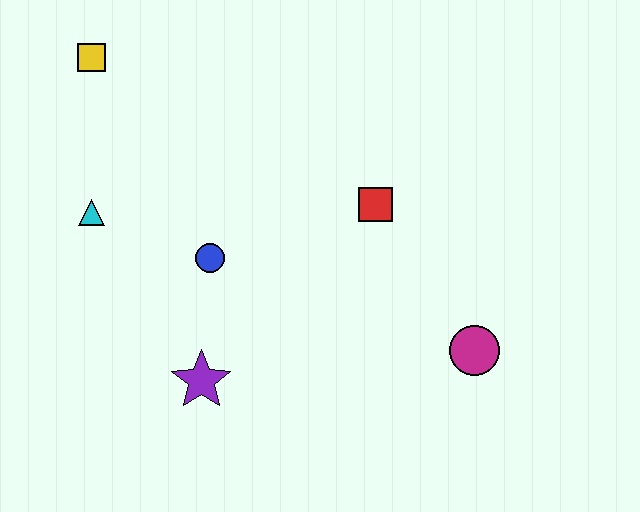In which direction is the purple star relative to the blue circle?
The purple star is below the blue circle.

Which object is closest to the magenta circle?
The red square is closest to the magenta circle.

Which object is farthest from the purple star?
The yellow square is farthest from the purple star.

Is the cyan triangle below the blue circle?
No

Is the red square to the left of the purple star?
No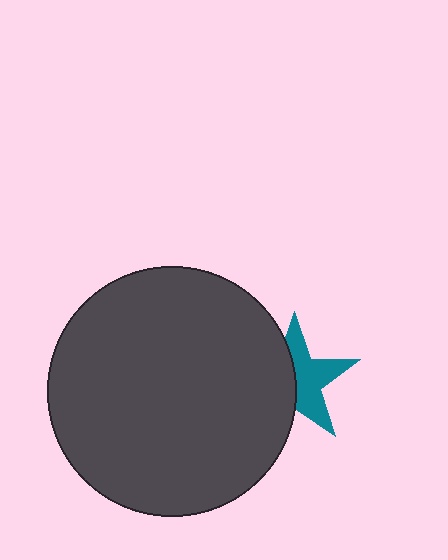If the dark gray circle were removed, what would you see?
You would see the complete teal star.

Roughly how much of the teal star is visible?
About half of it is visible (roughly 53%).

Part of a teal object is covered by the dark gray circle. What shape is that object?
It is a star.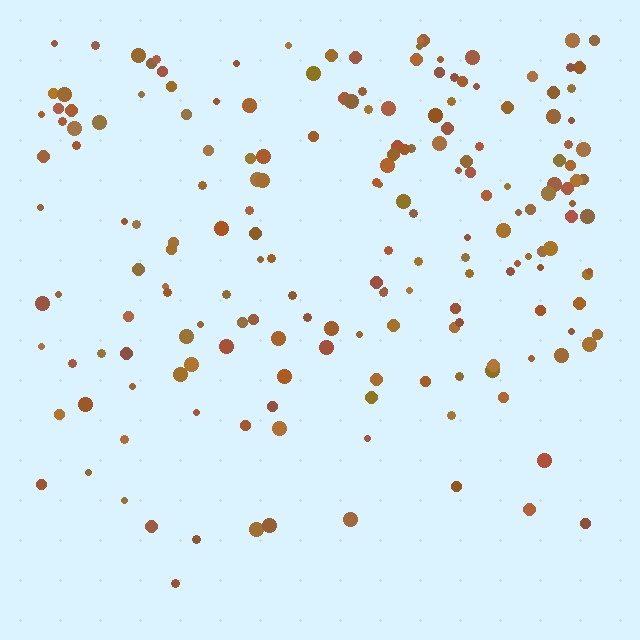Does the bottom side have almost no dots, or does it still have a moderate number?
Still a moderate number, just noticeably fewer than the top.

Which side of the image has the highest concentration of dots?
The top.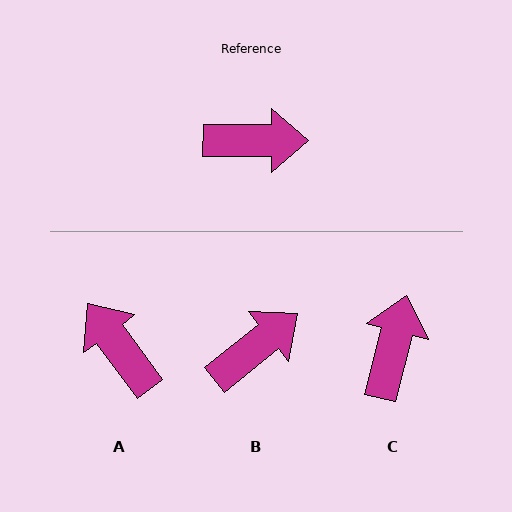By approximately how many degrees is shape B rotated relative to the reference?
Approximately 39 degrees counter-clockwise.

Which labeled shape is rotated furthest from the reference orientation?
A, about 127 degrees away.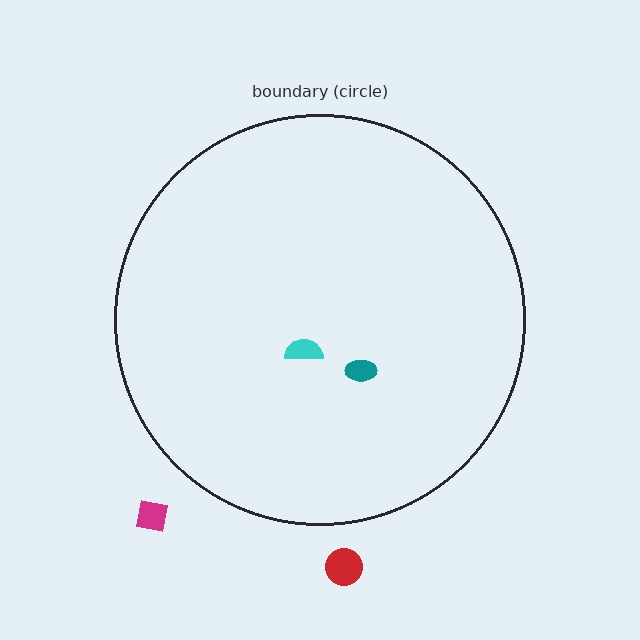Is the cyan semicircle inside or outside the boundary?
Inside.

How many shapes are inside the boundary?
2 inside, 2 outside.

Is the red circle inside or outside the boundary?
Outside.